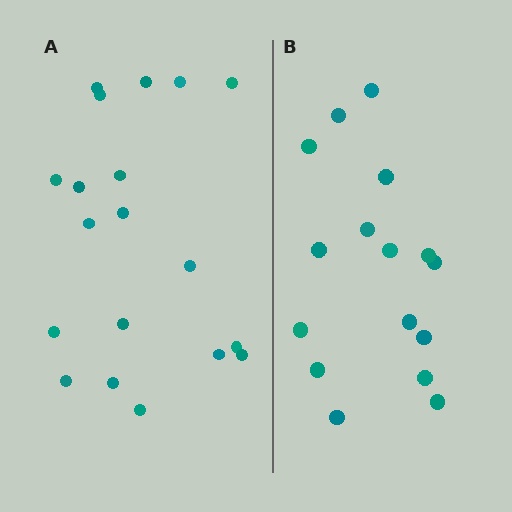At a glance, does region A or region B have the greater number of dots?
Region A (the left region) has more dots.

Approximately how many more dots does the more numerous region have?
Region A has just a few more — roughly 2 or 3 more dots than region B.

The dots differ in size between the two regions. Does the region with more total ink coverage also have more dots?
No. Region B has more total ink coverage because its dots are larger, but region A actually contains more individual dots. Total area can be misleading — the number of items is what matters here.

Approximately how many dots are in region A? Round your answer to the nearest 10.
About 20 dots. (The exact count is 19, which rounds to 20.)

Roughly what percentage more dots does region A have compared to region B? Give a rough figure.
About 20% more.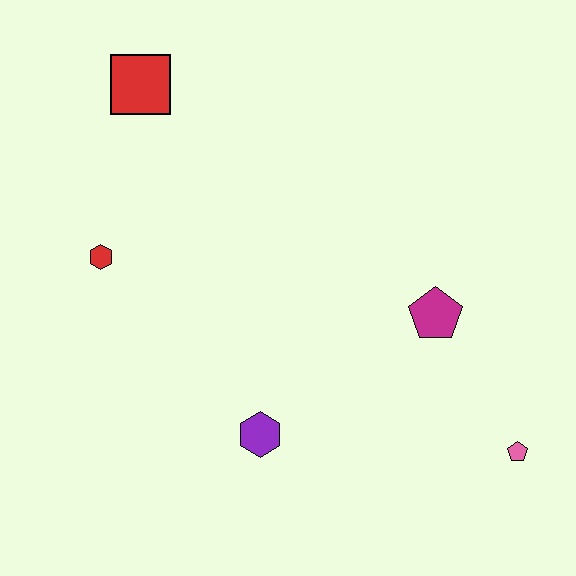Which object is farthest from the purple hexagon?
The red square is farthest from the purple hexagon.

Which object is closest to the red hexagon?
The red square is closest to the red hexagon.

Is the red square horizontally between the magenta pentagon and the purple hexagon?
No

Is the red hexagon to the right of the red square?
No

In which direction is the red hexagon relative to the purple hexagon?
The red hexagon is above the purple hexagon.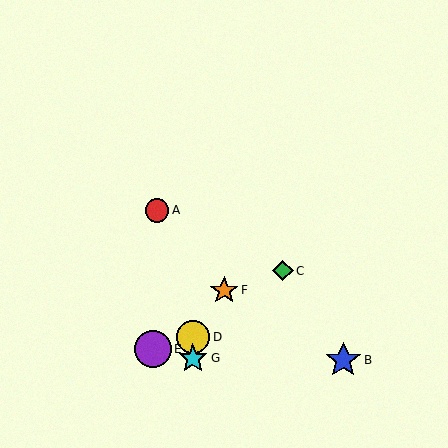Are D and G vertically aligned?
Yes, both are at x≈193.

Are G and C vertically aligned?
No, G is at x≈193 and C is at x≈283.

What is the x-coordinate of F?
Object F is at x≈224.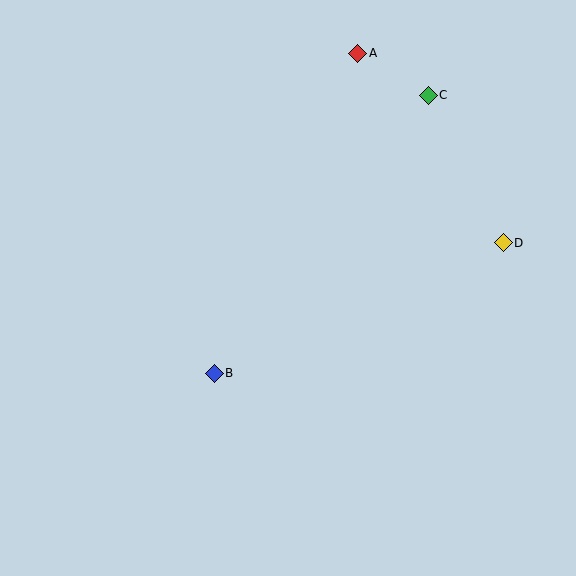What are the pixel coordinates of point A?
Point A is at (358, 53).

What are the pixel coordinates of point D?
Point D is at (503, 243).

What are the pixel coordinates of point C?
Point C is at (428, 95).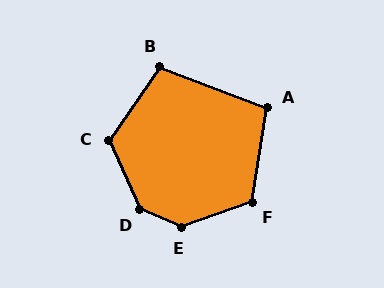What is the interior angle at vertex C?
Approximately 121 degrees (obtuse).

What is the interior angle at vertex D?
Approximately 137 degrees (obtuse).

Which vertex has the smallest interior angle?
A, at approximately 101 degrees.